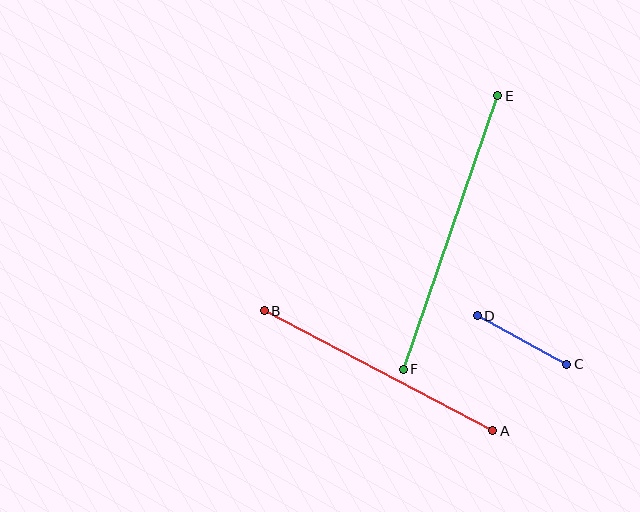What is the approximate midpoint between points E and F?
The midpoint is at approximately (450, 233) pixels.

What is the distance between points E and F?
The distance is approximately 290 pixels.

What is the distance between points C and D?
The distance is approximately 102 pixels.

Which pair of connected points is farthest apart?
Points E and F are farthest apart.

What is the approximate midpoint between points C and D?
The midpoint is at approximately (522, 340) pixels.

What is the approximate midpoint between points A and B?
The midpoint is at approximately (379, 371) pixels.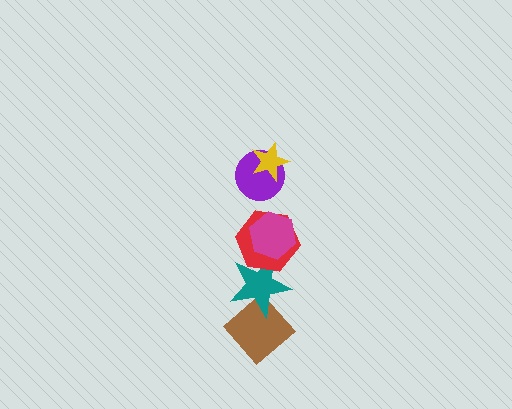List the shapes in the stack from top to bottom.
From top to bottom: the yellow star, the purple circle, the magenta hexagon, the red hexagon, the teal star, the brown diamond.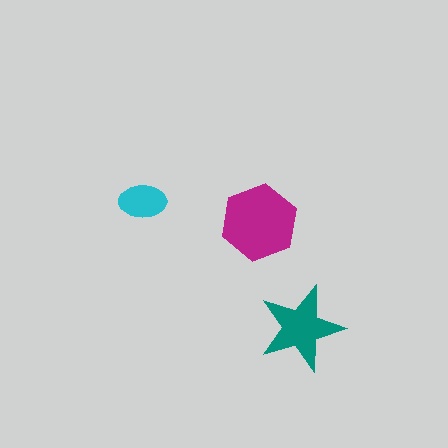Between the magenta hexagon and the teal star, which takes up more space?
The magenta hexagon.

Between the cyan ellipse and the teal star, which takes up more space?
The teal star.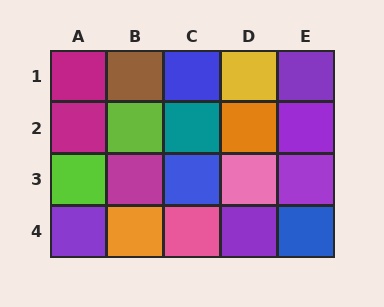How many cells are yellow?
1 cell is yellow.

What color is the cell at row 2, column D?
Orange.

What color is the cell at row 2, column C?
Teal.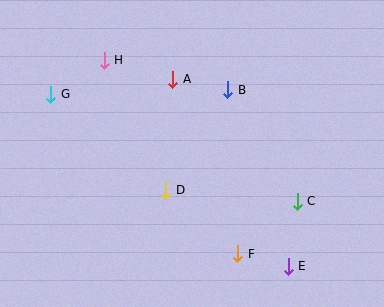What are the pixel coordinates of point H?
Point H is at (104, 60).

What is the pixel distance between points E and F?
The distance between E and F is 52 pixels.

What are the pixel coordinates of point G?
Point G is at (51, 94).